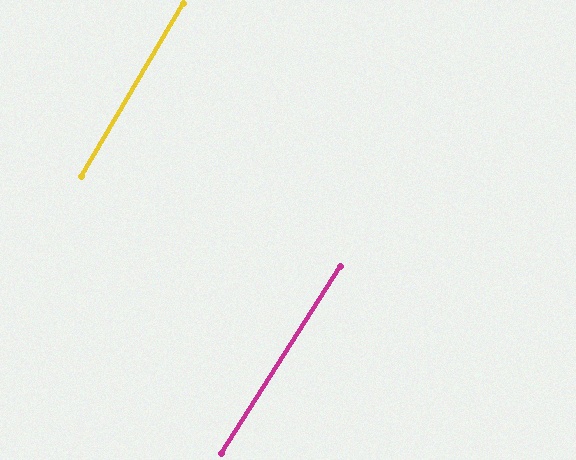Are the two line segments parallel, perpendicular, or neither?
Parallel — their directions differ by only 1.8°.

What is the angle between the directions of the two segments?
Approximately 2 degrees.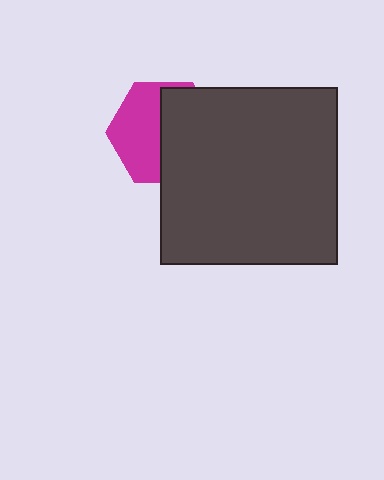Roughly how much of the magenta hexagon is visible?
About half of it is visible (roughly 48%).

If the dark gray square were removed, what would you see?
You would see the complete magenta hexagon.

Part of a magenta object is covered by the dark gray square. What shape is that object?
It is a hexagon.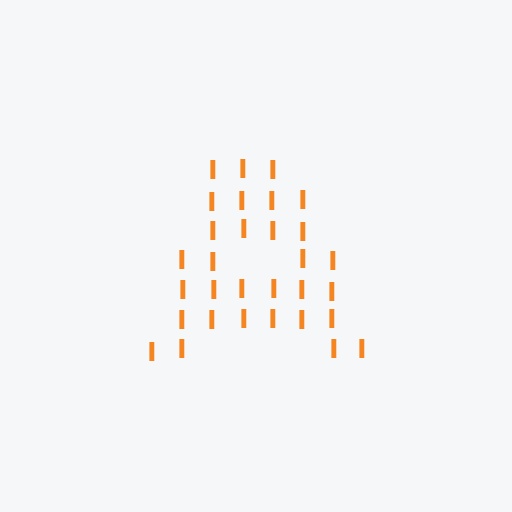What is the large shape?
The large shape is the letter A.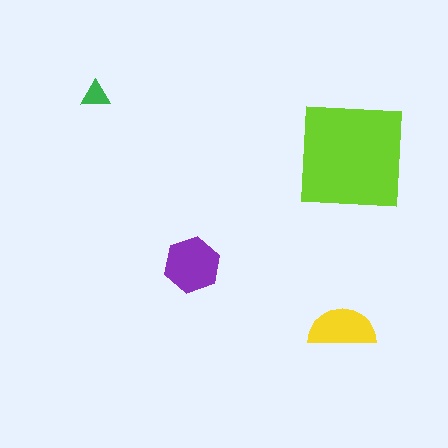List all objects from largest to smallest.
The lime square, the purple hexagon, the yellow semicircle, the green triangle.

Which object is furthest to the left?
The green triangle is leftmost.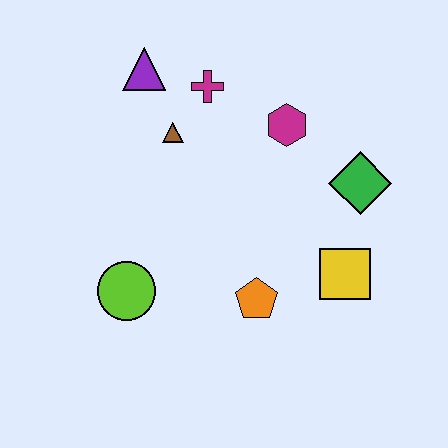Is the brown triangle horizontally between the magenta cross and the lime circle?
Yes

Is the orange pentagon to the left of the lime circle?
No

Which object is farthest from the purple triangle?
The yellow square is farthest from the purple triangle.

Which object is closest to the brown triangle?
The magenta cross is closest to the brown triangle.